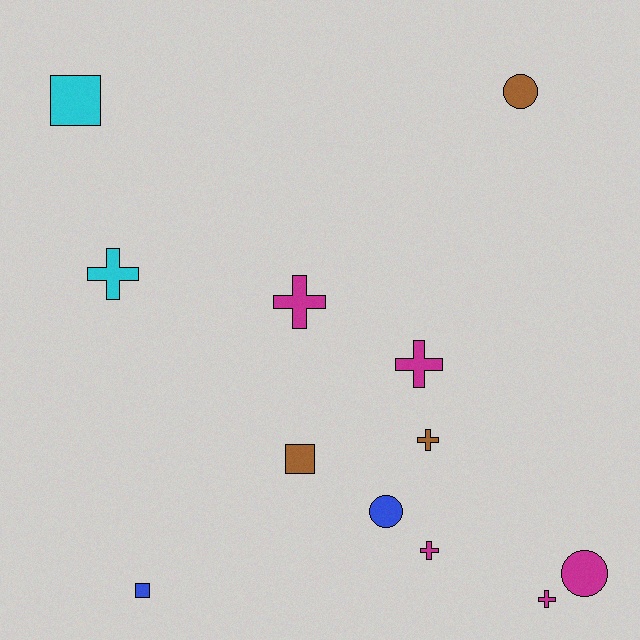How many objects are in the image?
There are 12 objects.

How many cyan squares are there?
There is 1 cyan square.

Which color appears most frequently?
Magenta, with 5 objects.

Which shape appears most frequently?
Cross, with 6 objects.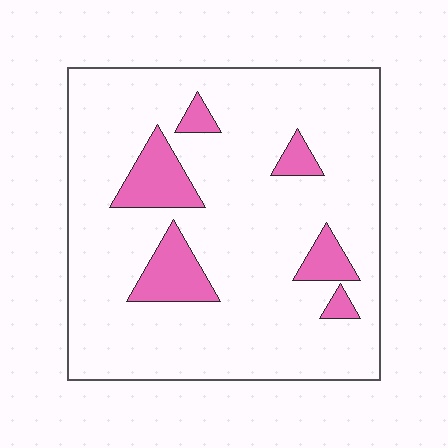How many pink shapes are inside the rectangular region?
6.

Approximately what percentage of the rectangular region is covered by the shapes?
Approximately 15%.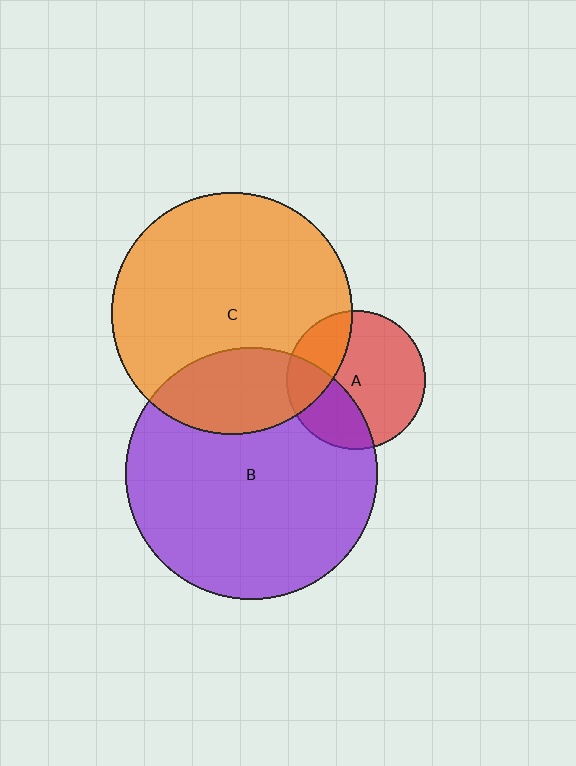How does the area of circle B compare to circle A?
Approximately 3.3 times.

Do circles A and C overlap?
Yes.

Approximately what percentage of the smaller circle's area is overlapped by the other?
Approximately 25%.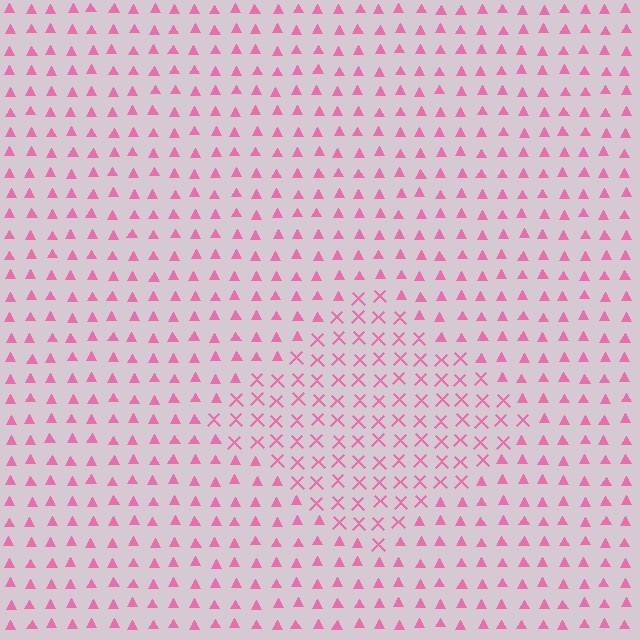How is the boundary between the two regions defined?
The boundary is defined by a change in element shape: X marks inside vs. triangles outside. All elements share the same color and spacing.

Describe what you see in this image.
The image is filled with small pink elements arranged in a uniform grid. A diamond-shaped region contains X marks, while the surrounding area contains triangles. The boundary is defined purely by the change in element shape.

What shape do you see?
I see a diamond.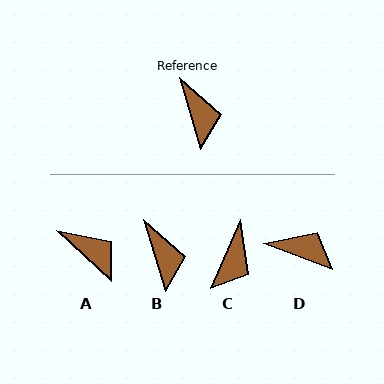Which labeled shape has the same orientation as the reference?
B.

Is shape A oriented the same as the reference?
No, it is off by about 31 degrees.